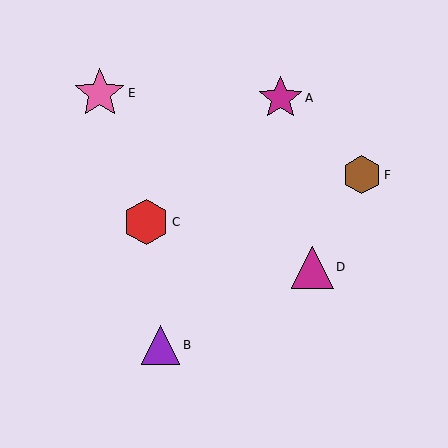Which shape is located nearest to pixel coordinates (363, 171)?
The brown hexagon (labeled F) at (362, 175) is nearest to that location.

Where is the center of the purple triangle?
The center of the purple triangle is at (161, 345).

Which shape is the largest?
The pink star (labeled E) is the largest.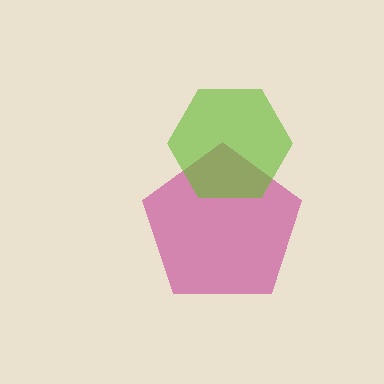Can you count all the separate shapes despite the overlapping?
Yes, there are 2 separate shapes.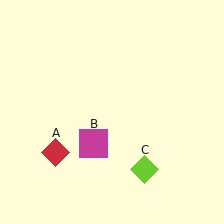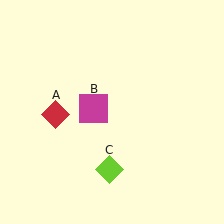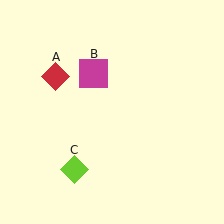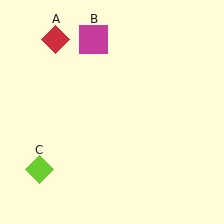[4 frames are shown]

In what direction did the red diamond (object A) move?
The red diamond (object A) moved up.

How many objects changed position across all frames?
3 objects changed position: red diamond (object A), magenta square (object B), lime diamond (object C).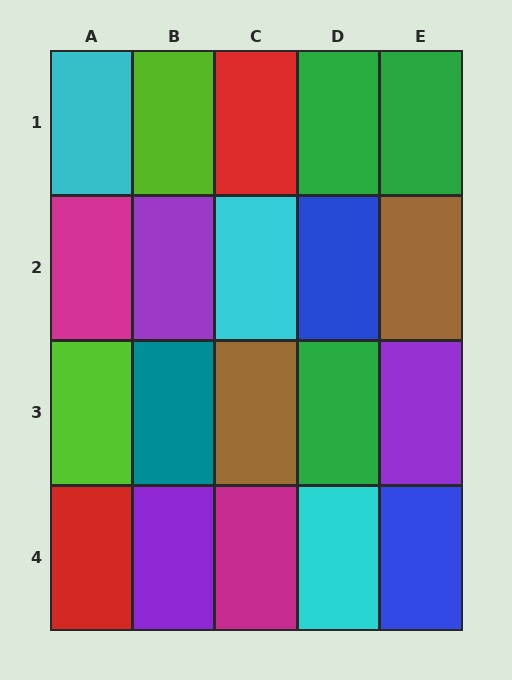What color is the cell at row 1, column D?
Green.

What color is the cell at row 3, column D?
Green.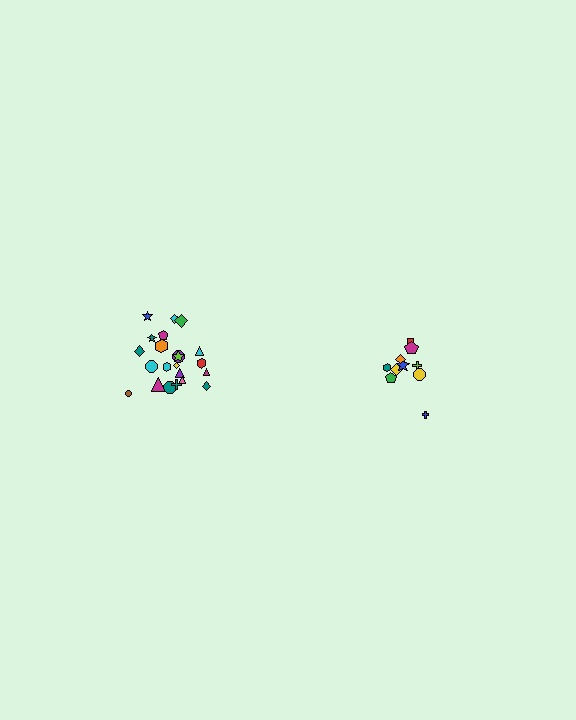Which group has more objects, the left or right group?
The left group.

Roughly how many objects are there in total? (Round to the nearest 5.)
Roughly 30 objects in total.